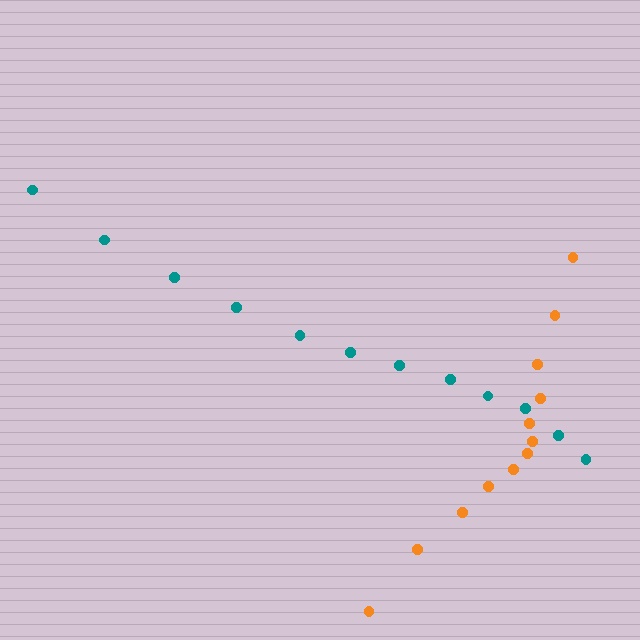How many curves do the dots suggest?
There are 2 distinct paths.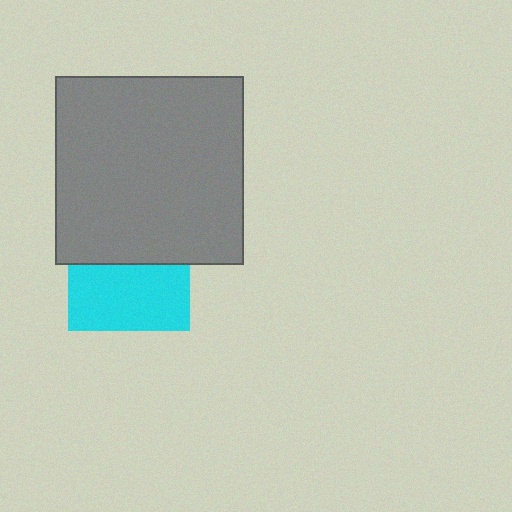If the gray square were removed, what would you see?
You would see the complete cyan square.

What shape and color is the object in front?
The object in front is a gray square.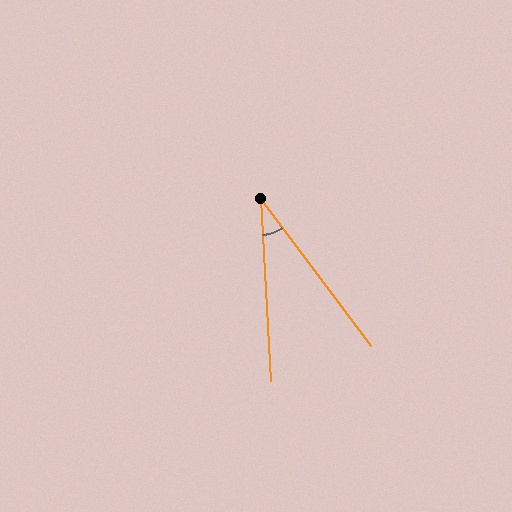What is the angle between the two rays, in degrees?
Approximately 34 degrees.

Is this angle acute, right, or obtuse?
It is acute.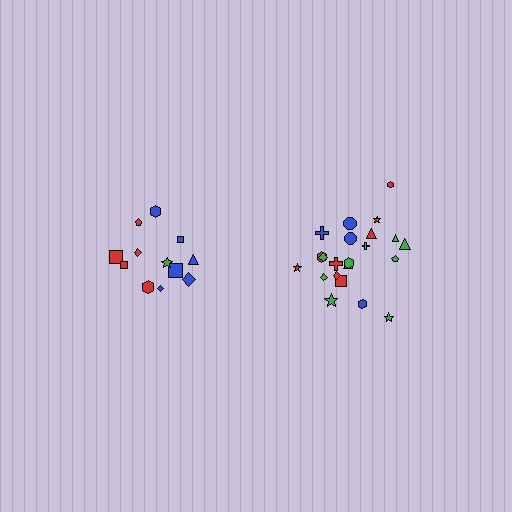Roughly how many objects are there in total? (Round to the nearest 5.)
Roughly 35 objects in total.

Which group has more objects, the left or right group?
The right group.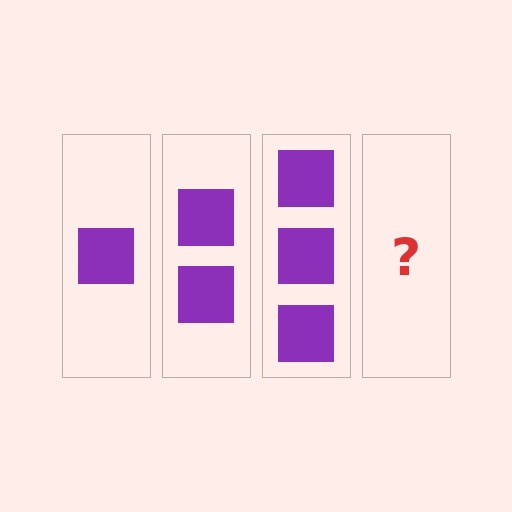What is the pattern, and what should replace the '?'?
The pattern is that each step adds one more square. The '?' should be 4 squares.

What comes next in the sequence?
The next element should be 4 squares.